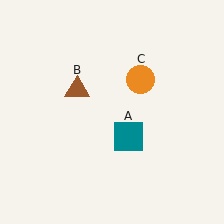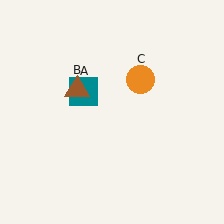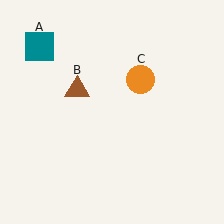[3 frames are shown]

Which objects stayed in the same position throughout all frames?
Brown triangle (object B) and orange circle (object C) remained stationary.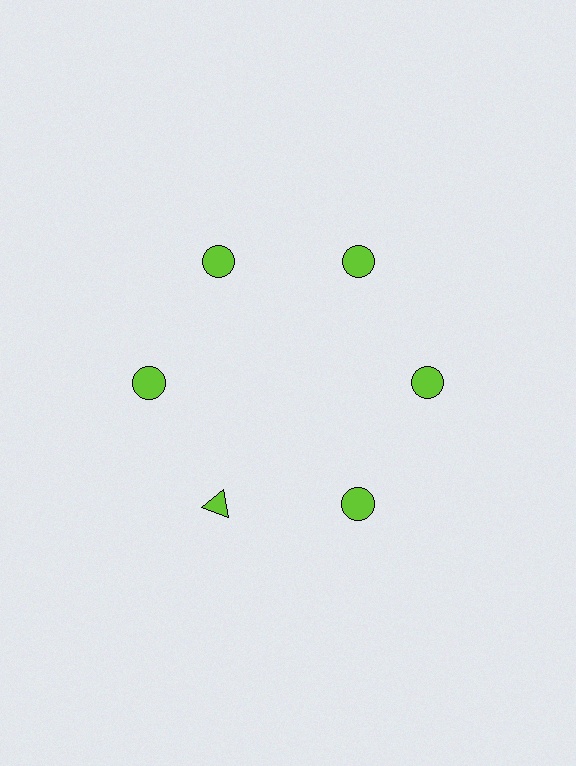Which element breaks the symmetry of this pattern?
The lime triangle at roughly the 7 o'clock position breaks the symmetry. All other shapes are lime circles.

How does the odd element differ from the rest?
It has a different shape: triangle instead of circle.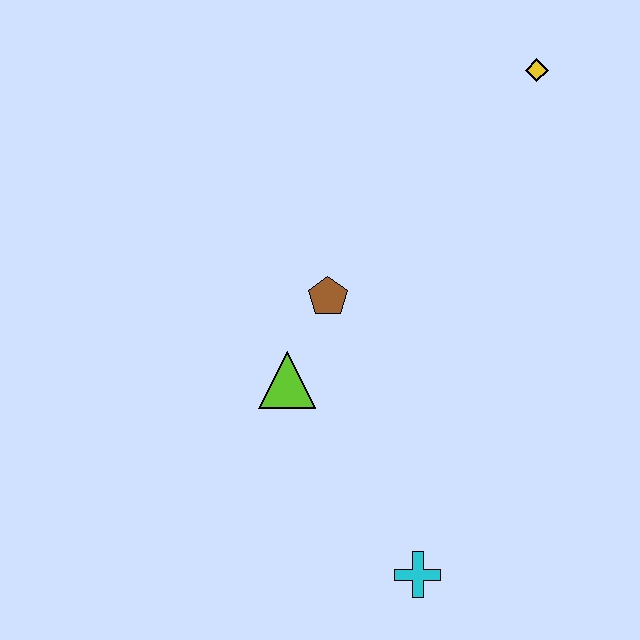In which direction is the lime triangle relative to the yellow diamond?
The lime triangle is below the yellow diamond.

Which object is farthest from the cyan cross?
The yellow diamond is farthest from the cyan cross.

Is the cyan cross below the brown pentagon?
Yes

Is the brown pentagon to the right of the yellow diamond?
No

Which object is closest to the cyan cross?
The lime triangle is closest to the cyan cross.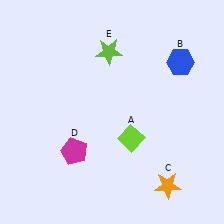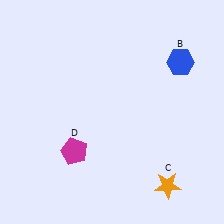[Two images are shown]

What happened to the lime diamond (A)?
The lime diamond (A) was removed in Image 2. It was in the bottom-right area of Image 1.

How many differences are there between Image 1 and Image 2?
There are 2 differences between the two images.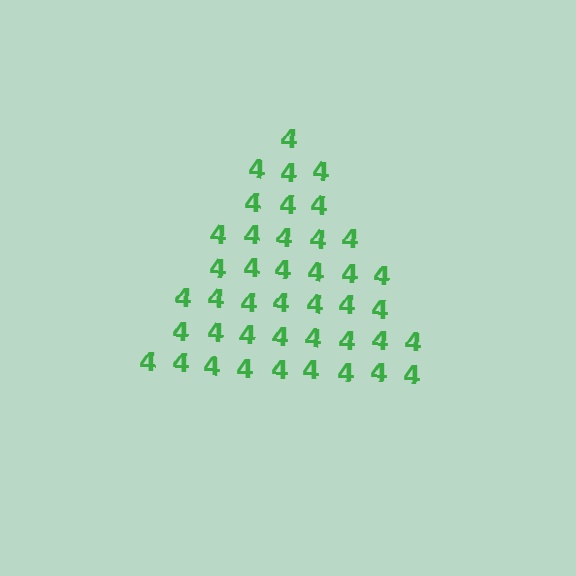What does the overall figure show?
The overall figure shows a triangle.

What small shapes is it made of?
It is made of small digit 4's.